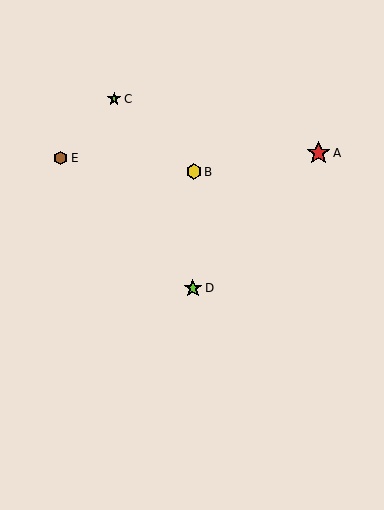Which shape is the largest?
The red star (labeled A) is the largest.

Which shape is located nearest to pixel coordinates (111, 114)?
The lime star (labeled C) at (114, 99) is nearest to that location.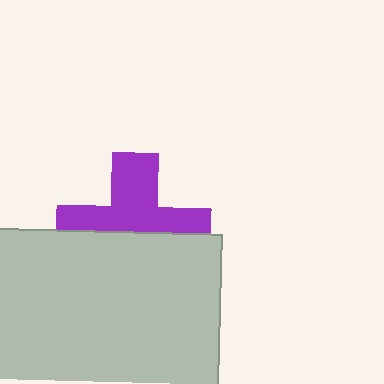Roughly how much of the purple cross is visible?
About half of it is visible (roughly 52%).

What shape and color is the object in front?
The object in front is a light gray rectangle.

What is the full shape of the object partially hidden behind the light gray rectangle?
The partially hidden object is a purple cross.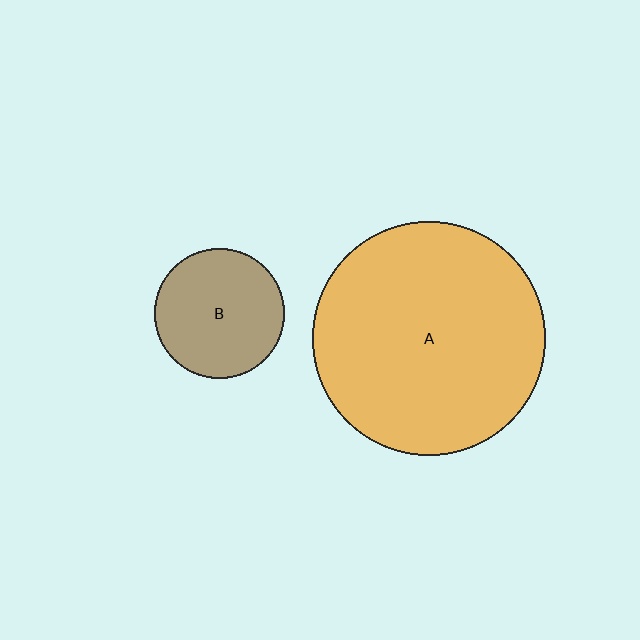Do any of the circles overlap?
No, none of the circles overlap.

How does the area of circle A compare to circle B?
Approximately 3.2 times.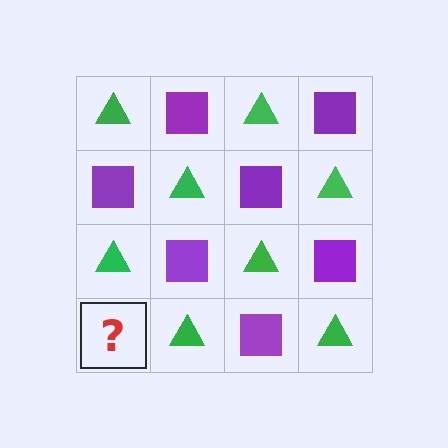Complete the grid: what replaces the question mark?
The question mark should be replaced with a purple square.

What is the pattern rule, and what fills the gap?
The rule is that it alternates green triangle and purple square in a checkerboard pattern. The gap should be filled with a purple square.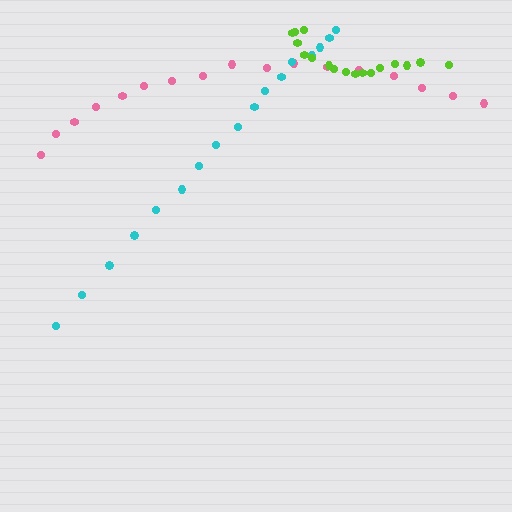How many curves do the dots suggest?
There are 3 distinct paths.